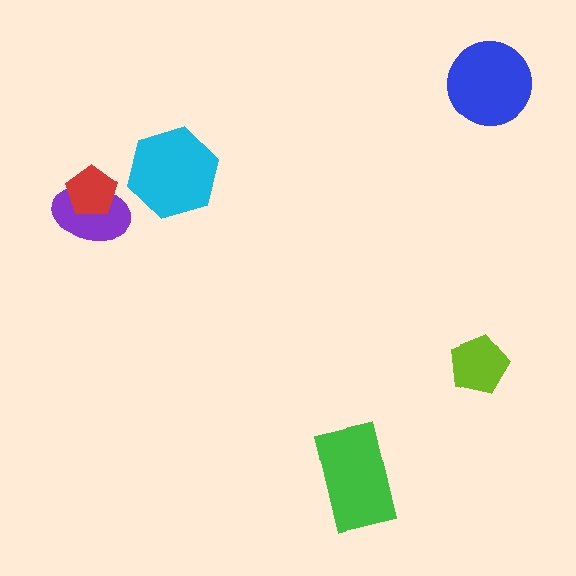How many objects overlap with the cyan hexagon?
0 objects overlap with the cyan hexagon.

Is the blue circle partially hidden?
No, no other shape covers it.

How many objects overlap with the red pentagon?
1 object overlaps with the red pentagon.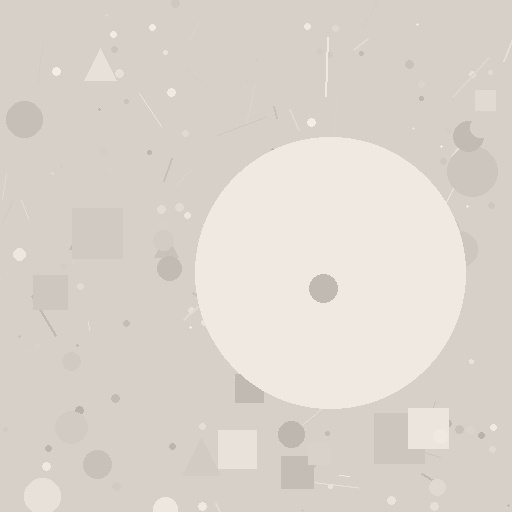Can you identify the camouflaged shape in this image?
The camouflaged shape is a circle.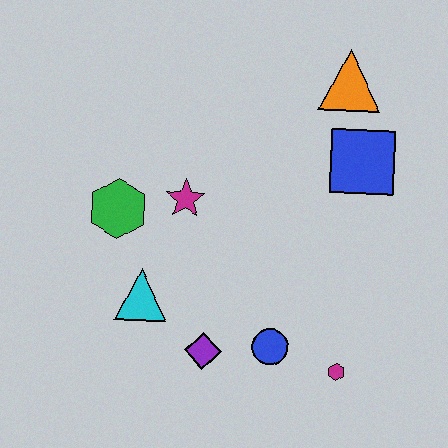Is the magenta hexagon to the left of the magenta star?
No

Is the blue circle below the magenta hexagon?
No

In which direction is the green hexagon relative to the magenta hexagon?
The green hexagon is to the left of the magenta hexagon.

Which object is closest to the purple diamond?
The blue circle is closest to the purple diamond.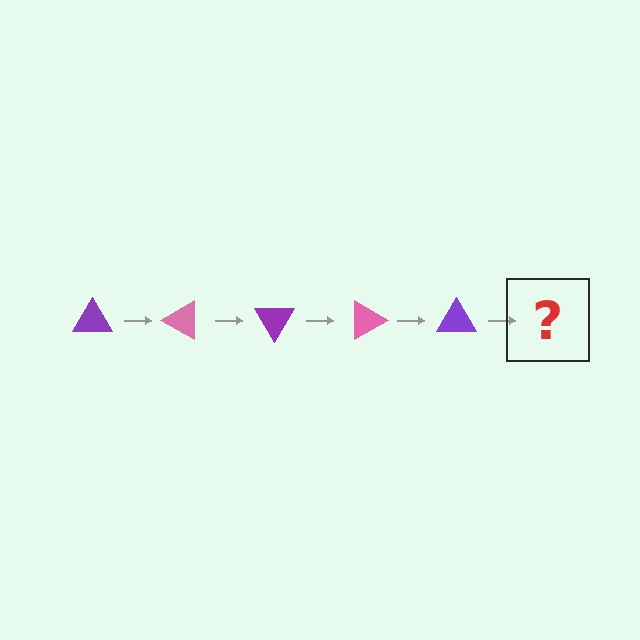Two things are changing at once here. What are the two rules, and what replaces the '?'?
The two rules are that it rotates 30 degrees each step and the color cycles through purple and pink. The '?' should be a pink triangle, rotated 150 degrees from the start.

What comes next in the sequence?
The next element should be a pink triangle, rotated 150 degrees from the start.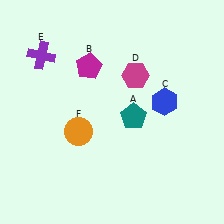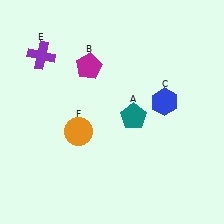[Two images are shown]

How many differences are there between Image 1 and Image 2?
There is 1 difference between the two images.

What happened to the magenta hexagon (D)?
The magenta hexagon (D) was removed in Image 2. It was in the top-right area of Image 1.